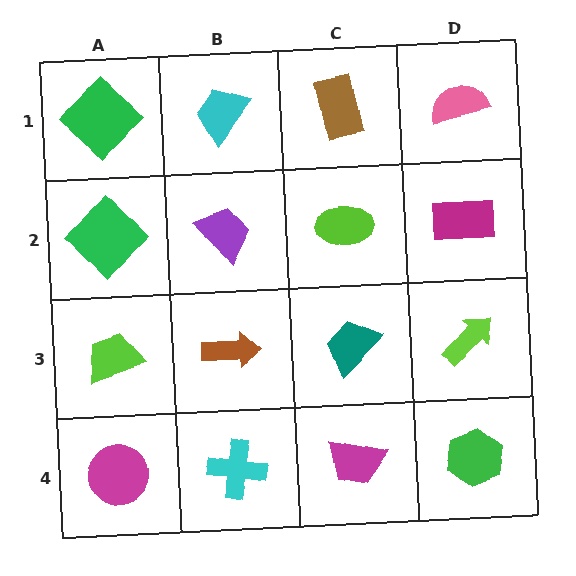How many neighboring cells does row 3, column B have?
4.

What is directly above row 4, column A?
A lime trapezoid.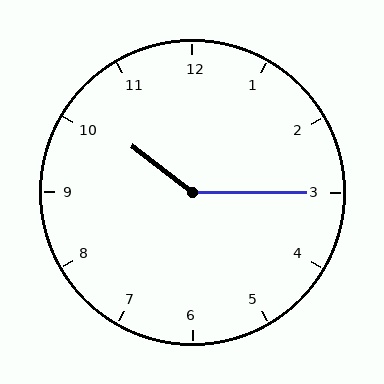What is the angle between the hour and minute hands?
Approximately 142 degrees.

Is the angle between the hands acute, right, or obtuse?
It is obtuse.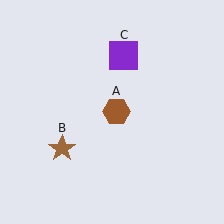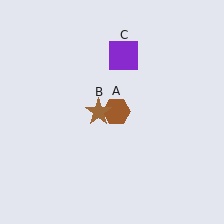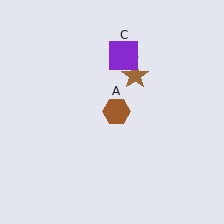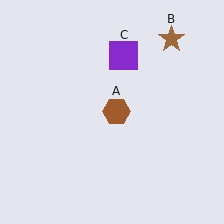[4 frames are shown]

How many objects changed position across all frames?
1 object changed position: brown star (object B).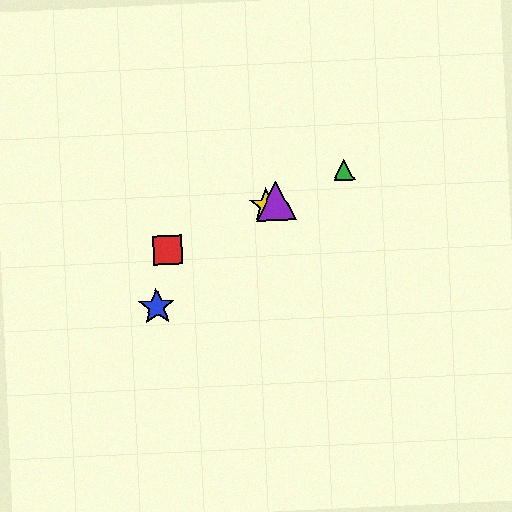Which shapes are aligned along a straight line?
The red square, the green triangle, the yellow star, the purple triangle are aligned along a straight line.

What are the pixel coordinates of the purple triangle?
The purple triangle is at (276, 201).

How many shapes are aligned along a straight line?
4 shapes (the red square, the green triangle, the yellow star, the purple triangle) are aligned along a straight line.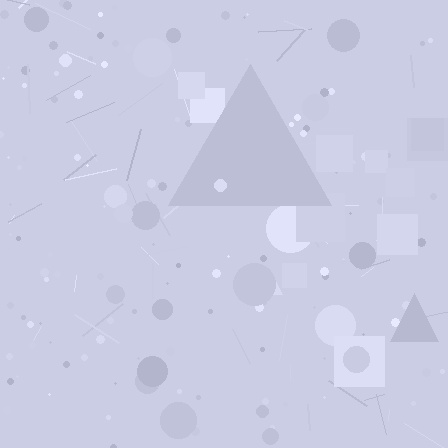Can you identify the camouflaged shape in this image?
The camouflaged shape is a triangle.